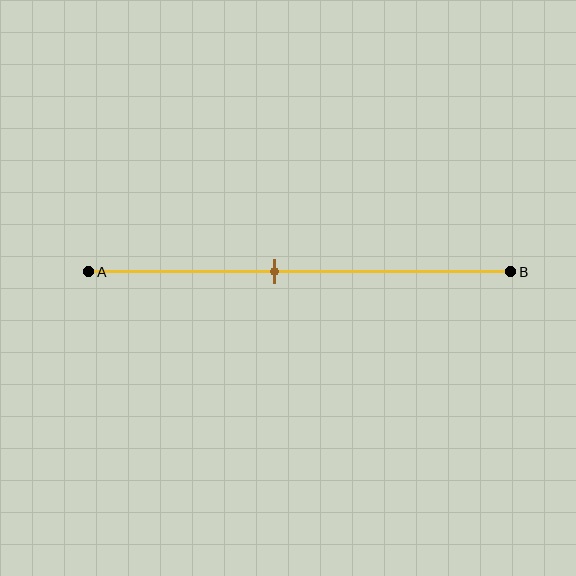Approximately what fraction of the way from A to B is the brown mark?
The brown mark is approximately 45% of the way from A to B.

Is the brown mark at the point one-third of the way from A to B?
No, the mark is at about 45% from A, not at the 33% one-third point.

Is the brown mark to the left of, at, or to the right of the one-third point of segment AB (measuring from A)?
The brown mark is to the right of the one-third point of segment AB.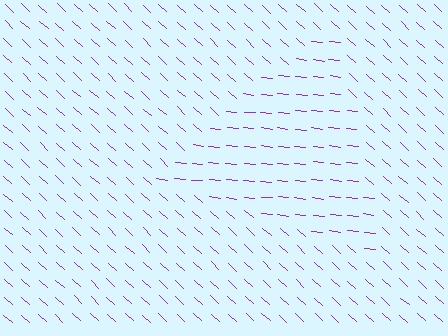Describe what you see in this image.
The image is filled with small purple line segments. A triangle region in the image has lines oriented differently from the surrounding lines, creating a visible texture boundary.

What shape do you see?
I see a triangle.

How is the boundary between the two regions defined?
The boundary is defined purely by a change in line orientation (approximately 36 degrees difference). All lines are the same color and thickness.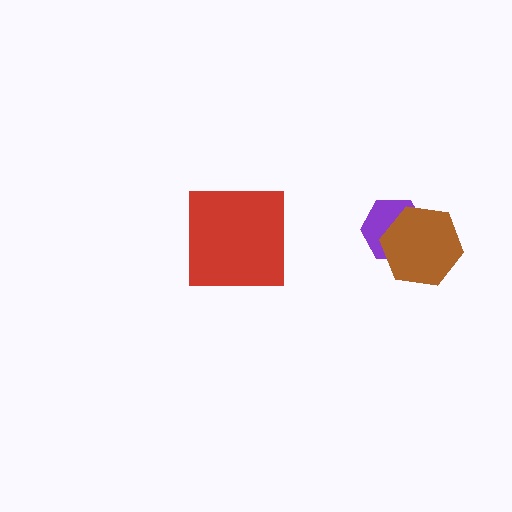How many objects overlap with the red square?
0 objects overlap with the red square.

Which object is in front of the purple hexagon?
The brown hexagon is in front of the purple hexagon.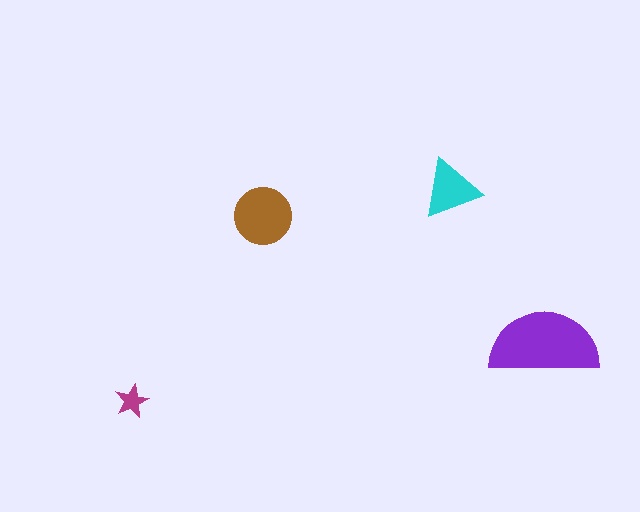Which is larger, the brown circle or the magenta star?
The brown circle.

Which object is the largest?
The purple semicircle.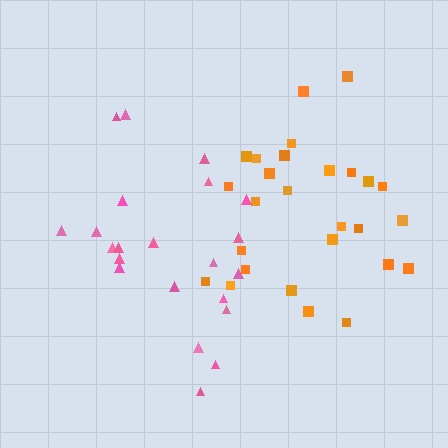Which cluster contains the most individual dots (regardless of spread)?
Orange (27).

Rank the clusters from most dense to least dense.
orange, pink.